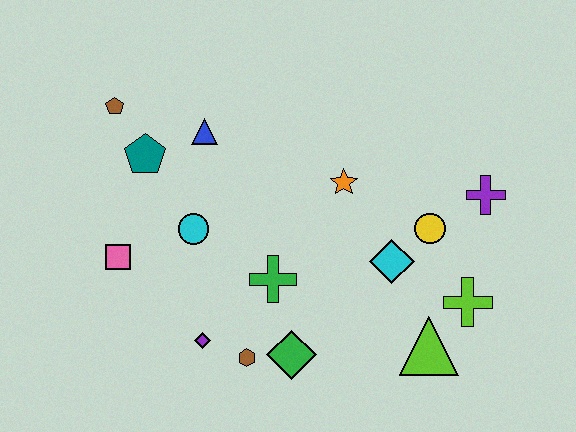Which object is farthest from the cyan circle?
The purple cross is farthest from the cyan circle.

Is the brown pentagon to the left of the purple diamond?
Yes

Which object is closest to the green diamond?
The brown hexagon is closest to the green diamond.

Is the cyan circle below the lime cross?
No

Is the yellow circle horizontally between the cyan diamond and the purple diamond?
No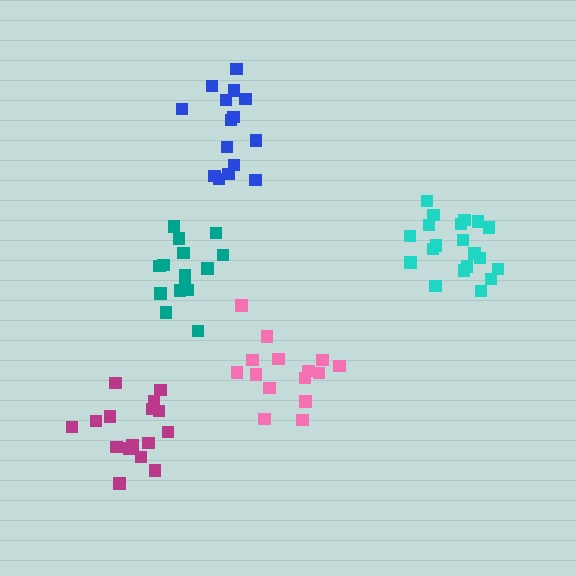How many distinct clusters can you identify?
There are 5 distinct clusters.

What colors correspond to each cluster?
The clusters are colored: magenta, teal, pink, cyan, blue.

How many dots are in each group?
Group 1: 16 dots, Group 2: 15 dots, Group 3: 15 dots, Group 4: 20 dots, Group 5: 15 dots (81 total).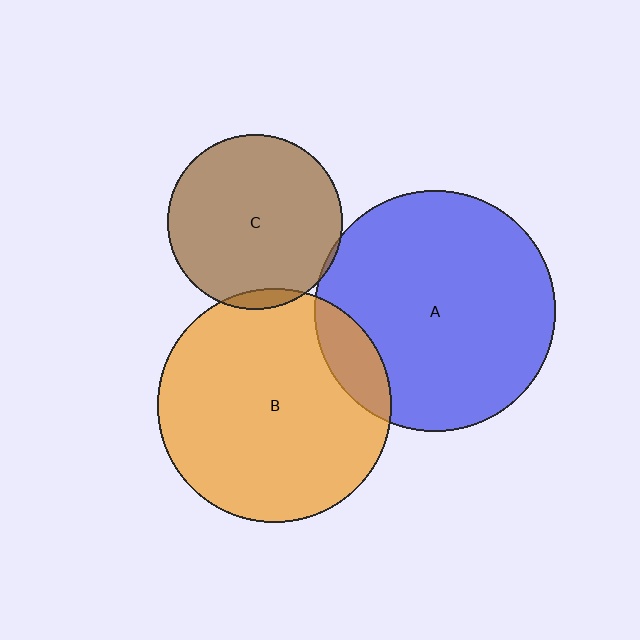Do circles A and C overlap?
Yes.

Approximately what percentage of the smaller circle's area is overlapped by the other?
Approximately 5%.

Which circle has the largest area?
Circle A (blue).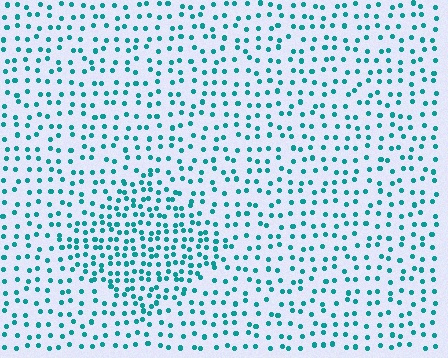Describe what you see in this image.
The image contains small teal elements arranged at two different densities. A diamond-shaped region is visible where the elements are more densely packed than the surrounding area.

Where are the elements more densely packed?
The elements are more densely packed inside the diamond boundary.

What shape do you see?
I see a diamond.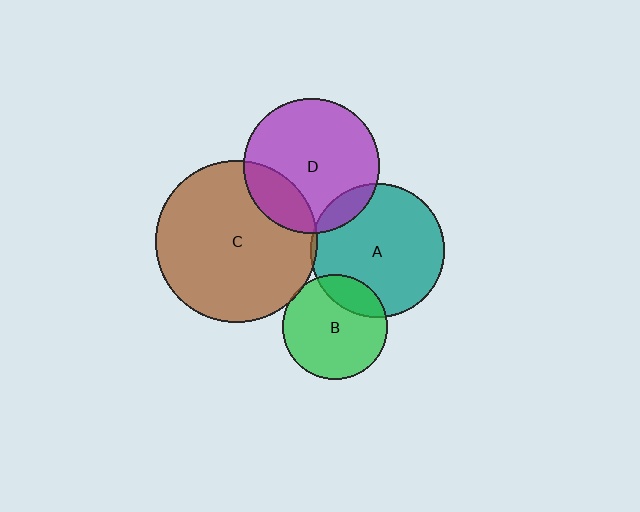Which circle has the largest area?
Circle C (brown).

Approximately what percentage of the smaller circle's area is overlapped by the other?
Approximately 20%.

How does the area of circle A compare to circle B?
Approximately 1.6 times.